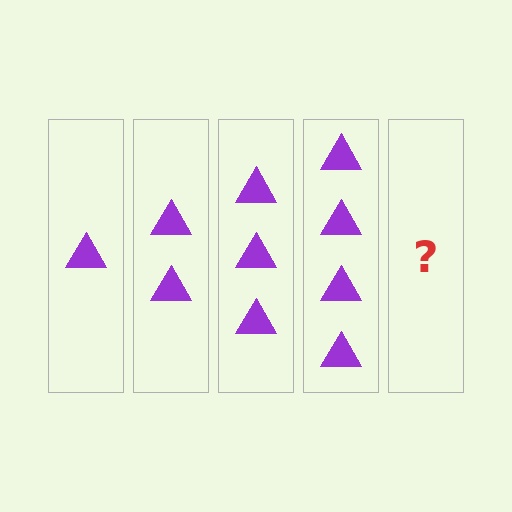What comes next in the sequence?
The next element should be 5 triangles.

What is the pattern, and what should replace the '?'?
The pattern is that each step adds one more triangle. The '?' should be 5 triangles.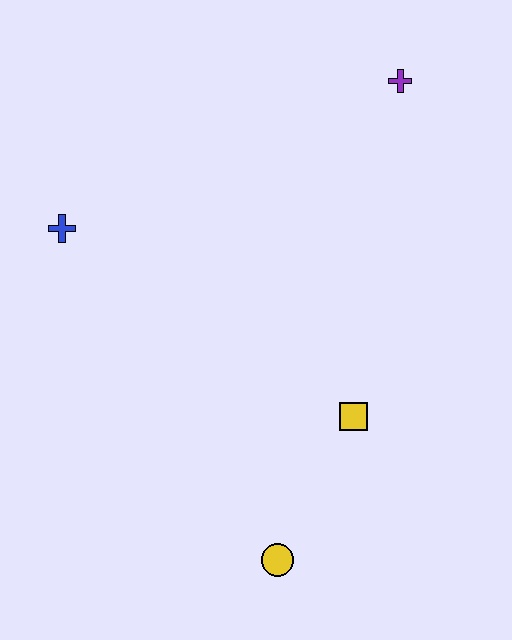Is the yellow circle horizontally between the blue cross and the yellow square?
Yes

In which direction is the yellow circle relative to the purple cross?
The yellow circle is below the purple cross.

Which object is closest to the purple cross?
The yellow square is closest to the purple cross.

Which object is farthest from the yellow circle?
The purple cross is farthest from the yellow circle.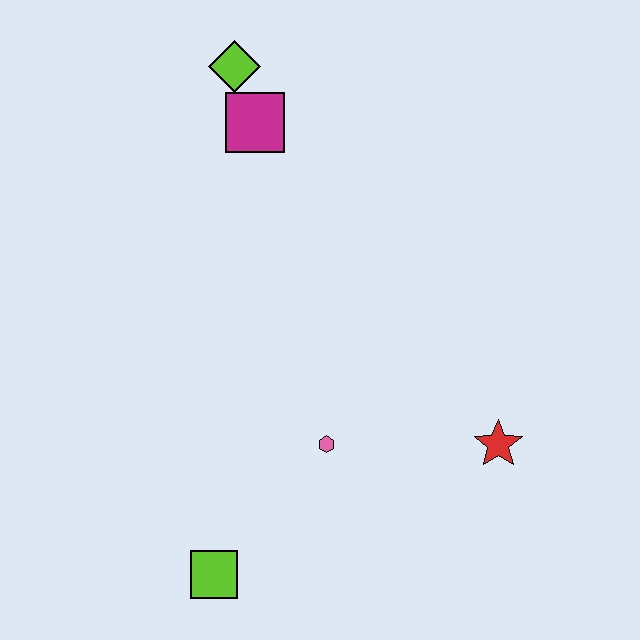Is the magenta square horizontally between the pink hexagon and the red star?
No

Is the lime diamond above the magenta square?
Yes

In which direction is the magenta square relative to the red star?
The magenta square is above the red star.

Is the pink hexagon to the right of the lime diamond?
Yes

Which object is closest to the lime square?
The pink hexagon is closest to the lime square.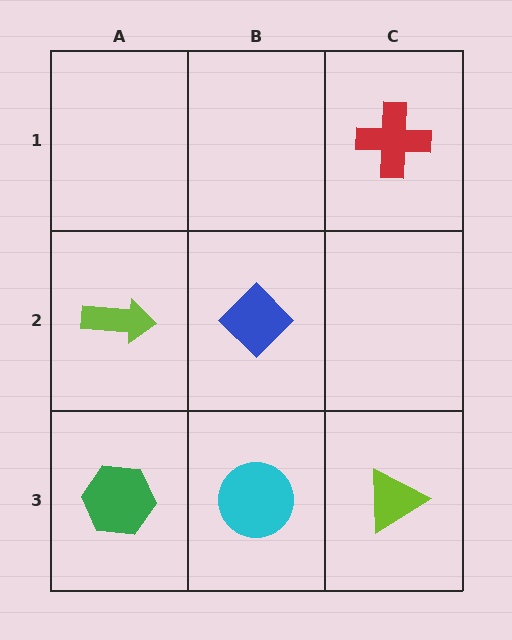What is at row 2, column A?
A lime arrow.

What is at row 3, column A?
A green hexagon.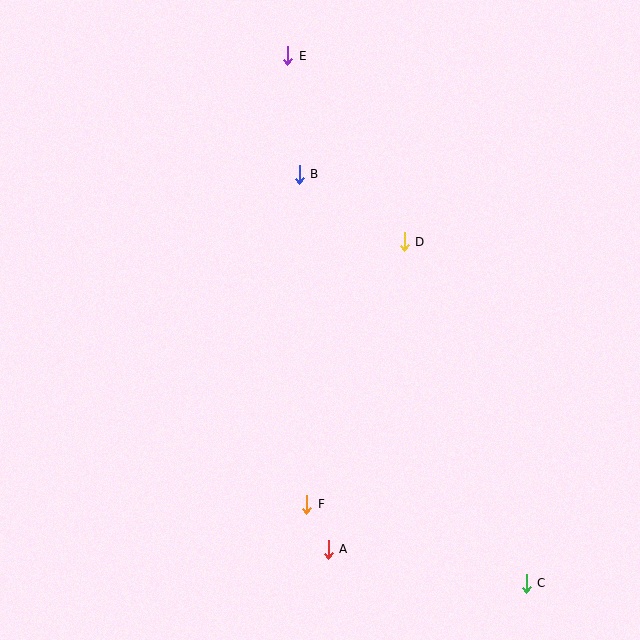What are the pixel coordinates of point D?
Point D is at (404, 242).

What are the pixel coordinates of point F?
Point F is at (307, 504).